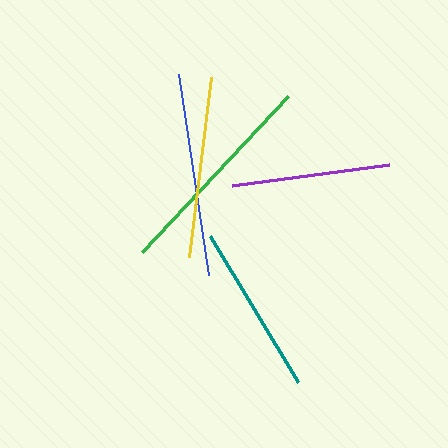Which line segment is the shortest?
The purple line is the shortest at approximately 158 pixels.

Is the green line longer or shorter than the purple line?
The green line is longer than the purple line.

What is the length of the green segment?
The green segment is approximately 213 pixels long.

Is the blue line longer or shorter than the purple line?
The blue line is longer than the purple line.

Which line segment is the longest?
The green line is the longest at approximately 213 pixels.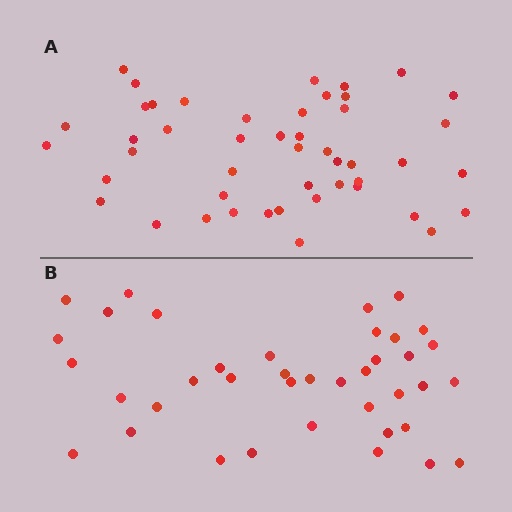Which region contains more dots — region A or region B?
Region A (the top region) has more dots.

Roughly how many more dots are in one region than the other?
Region A has roughly 8 or so more dots than region B.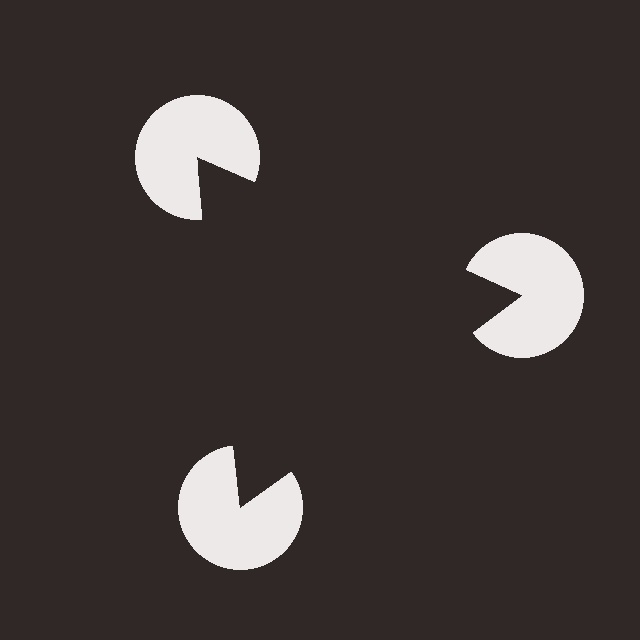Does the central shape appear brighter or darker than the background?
It typically appears slightly darker than the background, even though no actual brightness change is drawn.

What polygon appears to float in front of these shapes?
An illusory triangle — its edges are inferred from the aligned wedge cuts in the pac-man discs, not physically drawn.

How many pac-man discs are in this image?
There are 3 — one at each vertex of the illusory triangle.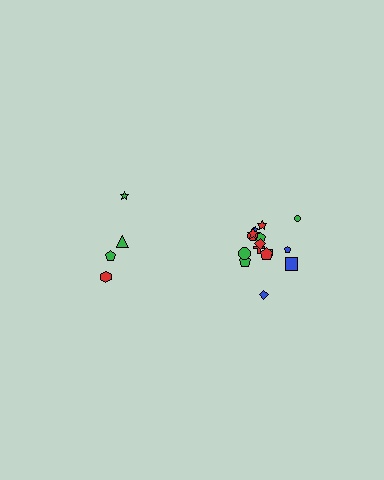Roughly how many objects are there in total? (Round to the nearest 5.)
Roughly 20 objects in total.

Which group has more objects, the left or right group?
The right group.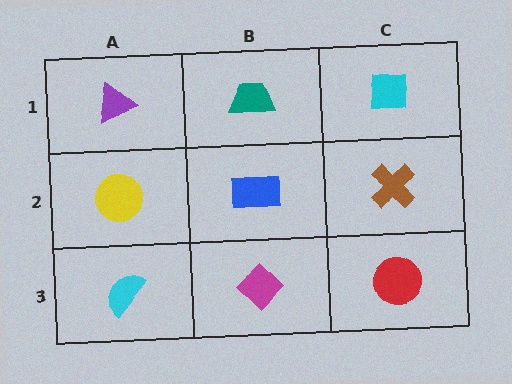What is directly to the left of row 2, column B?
A yellow circle.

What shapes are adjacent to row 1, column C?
A brown cross (row 2, column C), a teal trapezoid (row 1, column B).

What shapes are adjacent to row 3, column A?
A yellow circle (row 2, column A), a magenta diamond (row 3, column B).